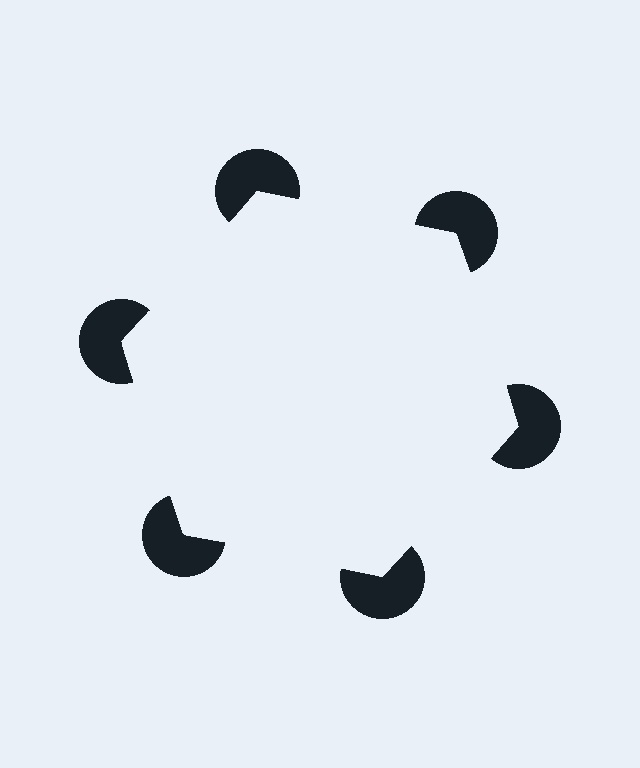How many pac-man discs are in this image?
There are 6 — one at each vertex of the illusory hexagon.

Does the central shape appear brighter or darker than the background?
It typically appears slightly brighter than the background, even though no actual brightness change is drawn.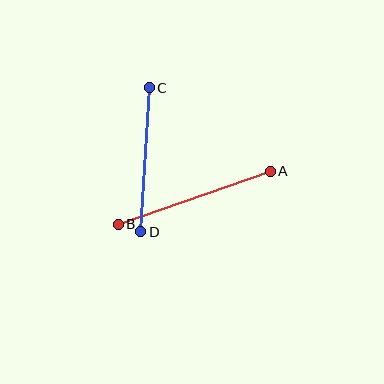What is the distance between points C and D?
The distance is approximately 144 pixels.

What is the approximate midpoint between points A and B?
The midpoint is at approximately (194, 198) pixels.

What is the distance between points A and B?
The distance is approximately 161 pixels.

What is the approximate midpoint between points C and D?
The midpoint is at approximately (145, 160) pixels.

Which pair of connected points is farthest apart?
Points A and B are farthest apart.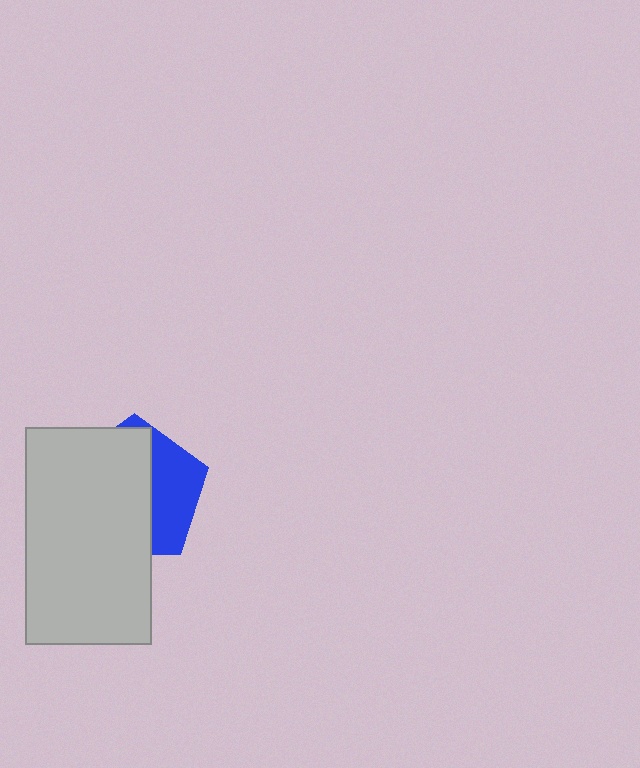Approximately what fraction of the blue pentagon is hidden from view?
Roughly 64% of the blue pentagon is hidden behind the light gray rectangle.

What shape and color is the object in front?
The object in front is a light gray rectangle.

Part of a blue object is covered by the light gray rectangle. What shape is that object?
It is a pentagon.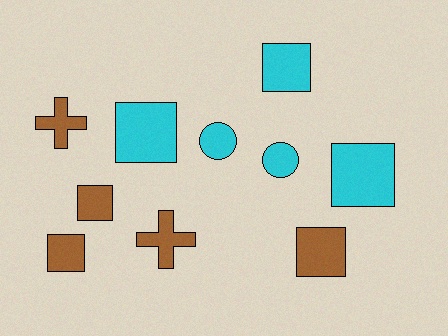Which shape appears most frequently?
Square, with 6 objects.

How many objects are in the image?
There are 10 objects.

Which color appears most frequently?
Brown, with 5 objects.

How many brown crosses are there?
There are 2 brown crosses.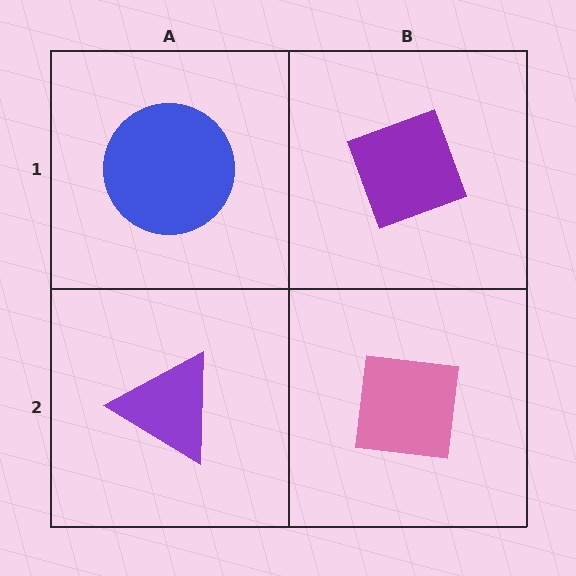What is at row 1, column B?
A purple diamond.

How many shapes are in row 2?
2 shapes.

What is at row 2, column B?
A pink square.